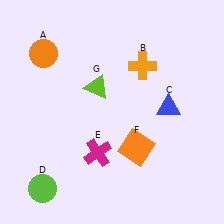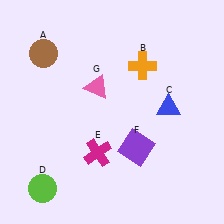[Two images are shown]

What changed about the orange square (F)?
In Image 1, F is orange. In Image 2, it changed to purple.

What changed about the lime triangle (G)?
In Image 1, G is lime. In Image 2, it changed to pink.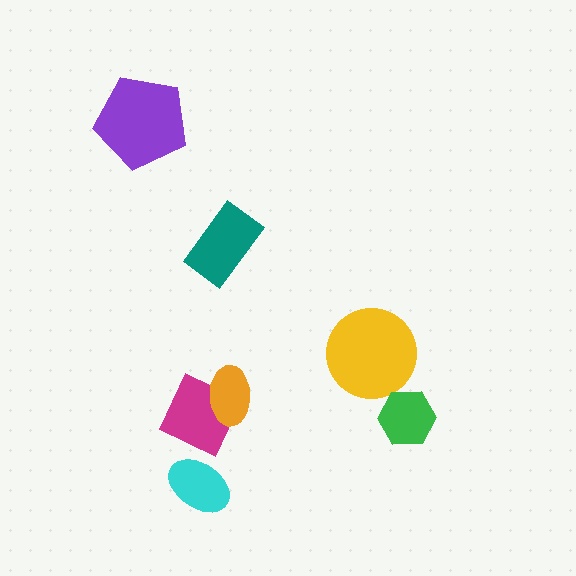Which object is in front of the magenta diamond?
The orange ellipse is in front of the magenta diamond.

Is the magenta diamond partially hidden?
Yes, it is partially covered by another shape.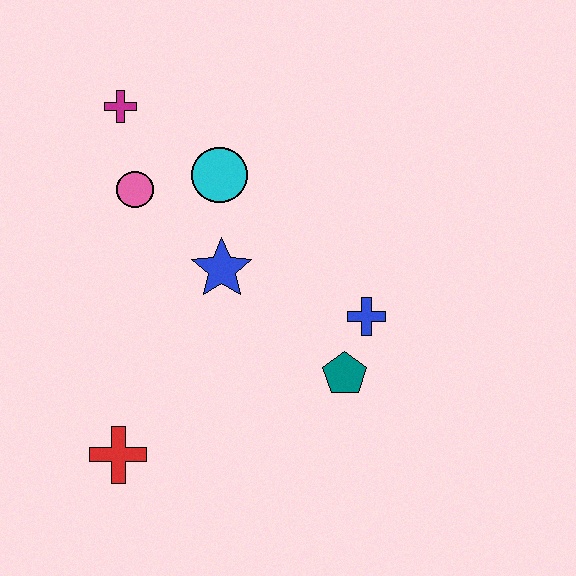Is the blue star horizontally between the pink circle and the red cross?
No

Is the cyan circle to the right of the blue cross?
No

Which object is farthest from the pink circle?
The teal pentagon is farthest from the pink circle.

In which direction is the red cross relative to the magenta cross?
The red cross is below the magenta cross.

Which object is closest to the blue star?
The cyan circle is closest to the blue star.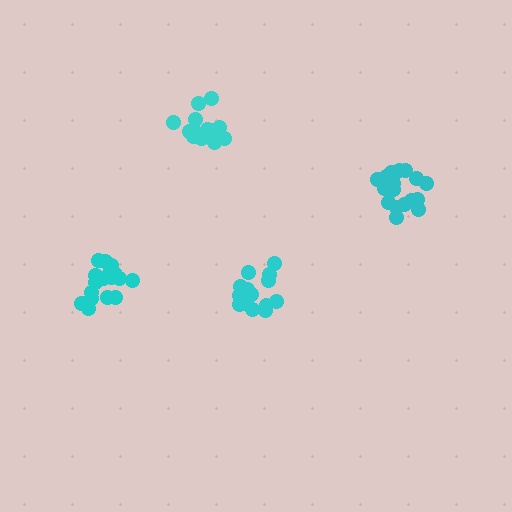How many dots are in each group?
Group 1: 16 dots, Group 2: 20 dots, Group 3: 15 dots, Group 4: 19 dots (70 total).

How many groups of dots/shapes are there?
There are 4 groups.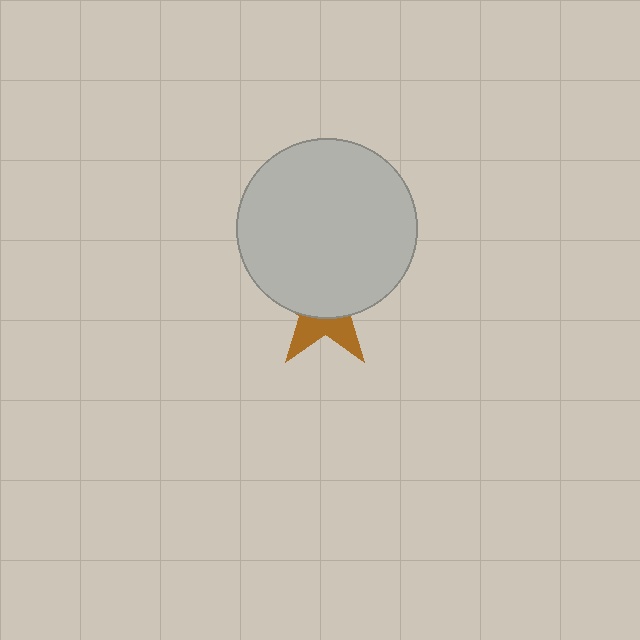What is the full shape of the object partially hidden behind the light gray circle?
The partially hidden object is a brown star.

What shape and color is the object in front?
The object in front is a light gray circle.